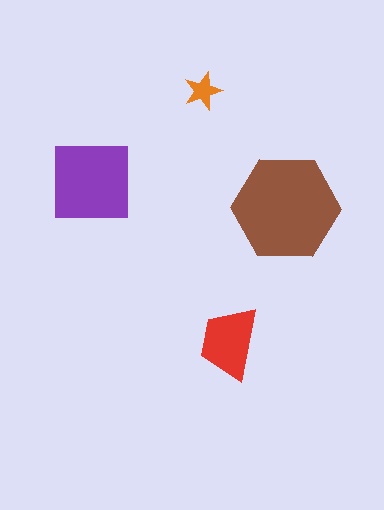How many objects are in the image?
There are 4 objects in the image.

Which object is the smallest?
The orange star.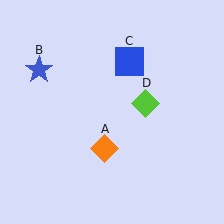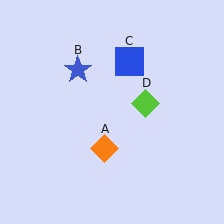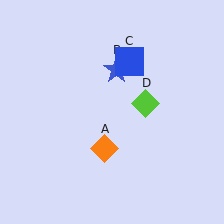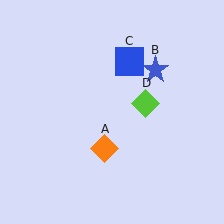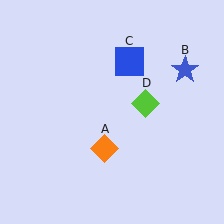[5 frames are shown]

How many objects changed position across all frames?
1 object changed position: blue star (object B).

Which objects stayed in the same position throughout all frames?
Orange diamond (object A) and blue square (object C) and lime diamond (object D) remained stationary.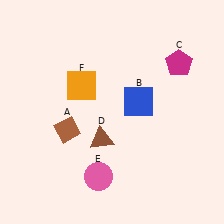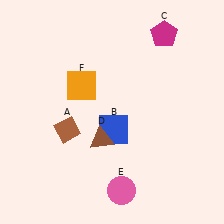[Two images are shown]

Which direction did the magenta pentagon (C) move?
The magenta pentagon (C) moved up.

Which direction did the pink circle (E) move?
The pink circle (E) moved right.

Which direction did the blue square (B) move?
The blue square (B) moved down.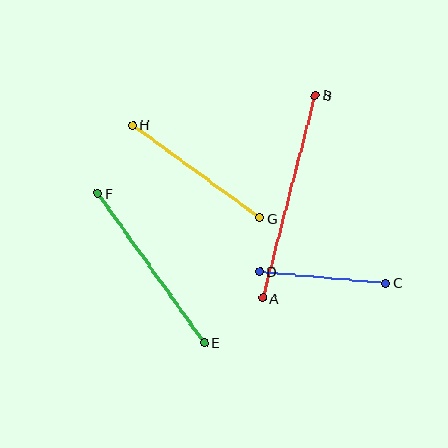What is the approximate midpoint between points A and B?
The midpoint is at approximately (289, 197) pixels.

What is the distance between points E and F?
The distance is approximately 183 pixels.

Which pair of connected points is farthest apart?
Points A and B are farthest apart.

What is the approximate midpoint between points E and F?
The midpoint is at approximately (151, 268) pixels.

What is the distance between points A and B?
The distance is approximately 210 pixels.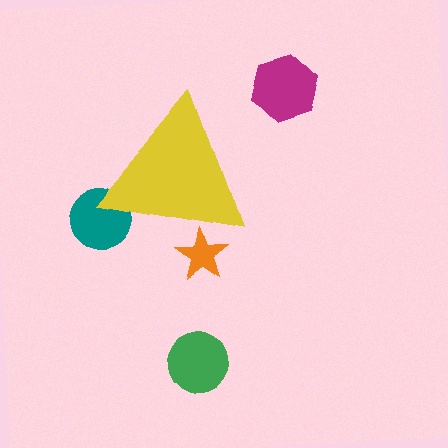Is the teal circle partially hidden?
Yes, the teal circle is partially hidden behind the yellow triangle.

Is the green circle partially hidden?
No, the green circle is fully visible.